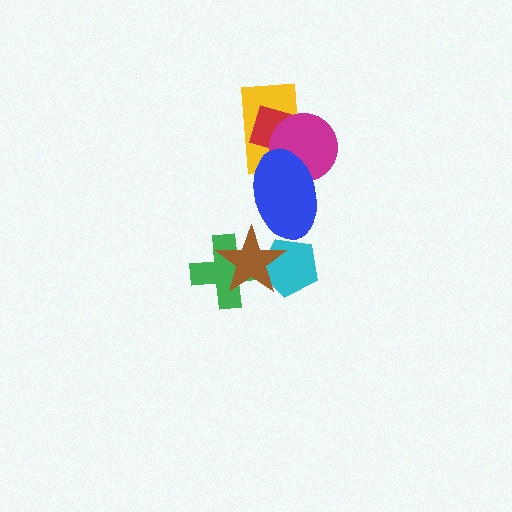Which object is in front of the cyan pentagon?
The brown star is in front of the cyan pentagon.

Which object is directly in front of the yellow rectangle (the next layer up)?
The red rectangle is directly in front of the yellow rectangle.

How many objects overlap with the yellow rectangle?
3 objects overlap with the yellow rectangle.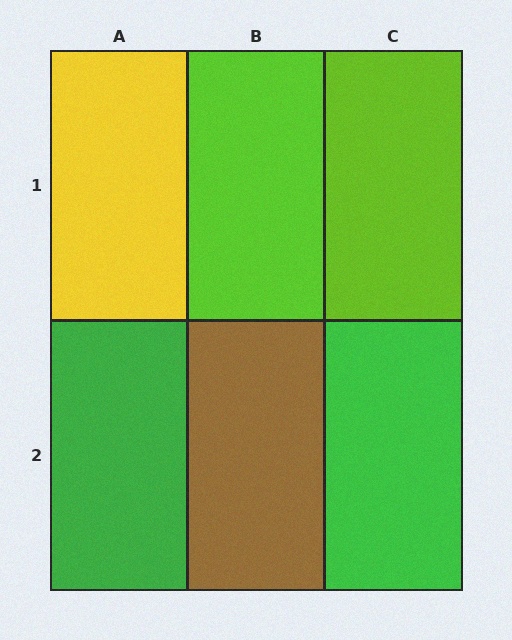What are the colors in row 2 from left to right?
Green, brown, green.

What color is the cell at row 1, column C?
Lime.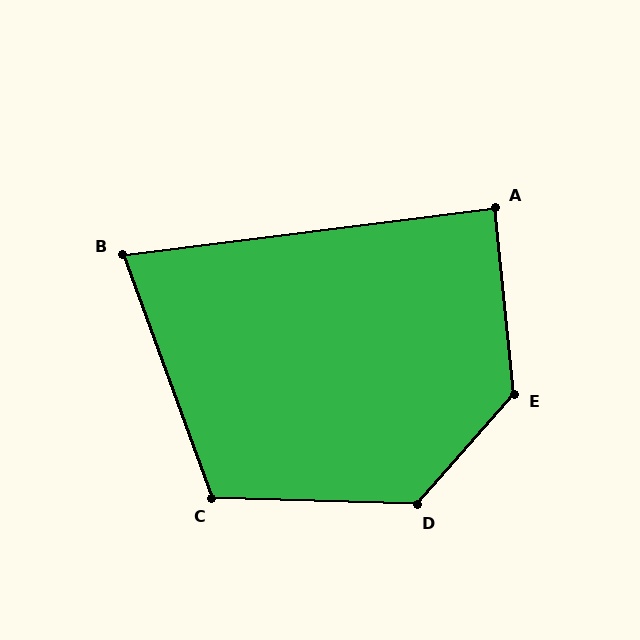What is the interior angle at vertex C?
Approximately 112 degrees (obtuse).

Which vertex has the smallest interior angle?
B, at approximately 77 degrees.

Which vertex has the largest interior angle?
E, at approximately 133 degrees.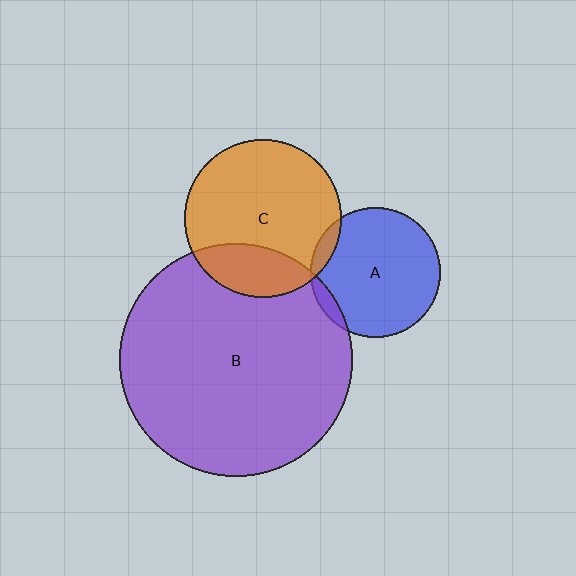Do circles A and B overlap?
Yes.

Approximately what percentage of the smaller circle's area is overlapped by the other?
Approximately 5%.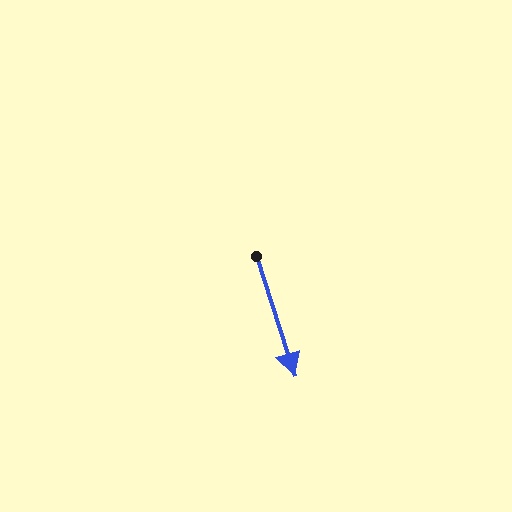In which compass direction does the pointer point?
South.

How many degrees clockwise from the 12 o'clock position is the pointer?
Approximately 162 degrees.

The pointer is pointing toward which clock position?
Roughly 5 o'clock.